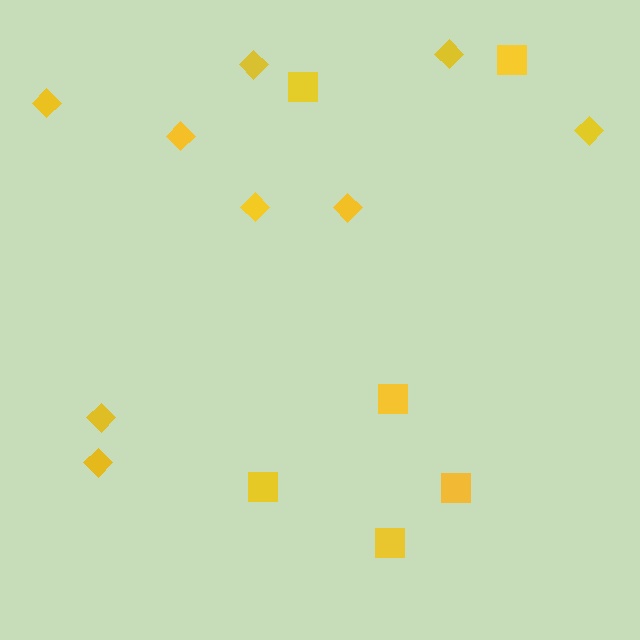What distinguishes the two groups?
There are 2 groups: one group of diamonds (9) and one group of squares (6).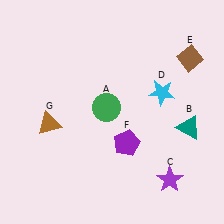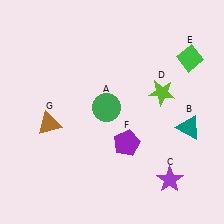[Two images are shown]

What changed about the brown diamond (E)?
In Image 1, E is brown. In Image 2, it changed to green.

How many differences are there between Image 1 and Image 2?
There are 2 differences between the two images.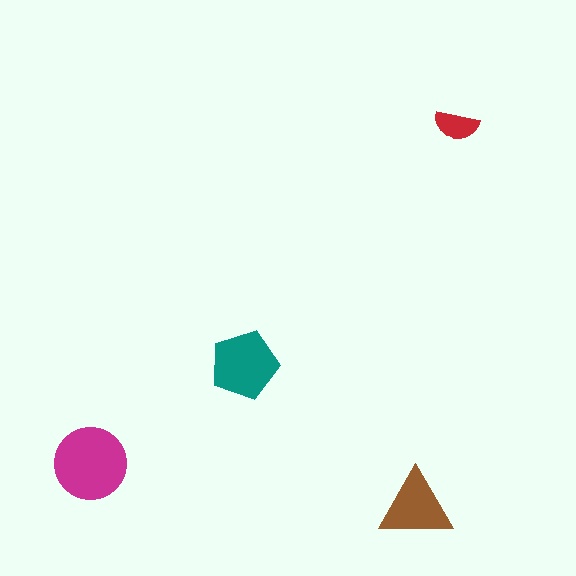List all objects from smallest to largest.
The red semicircle, the brown triangle, the teal pentagon, the magenta circle.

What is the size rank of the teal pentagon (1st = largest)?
2nd.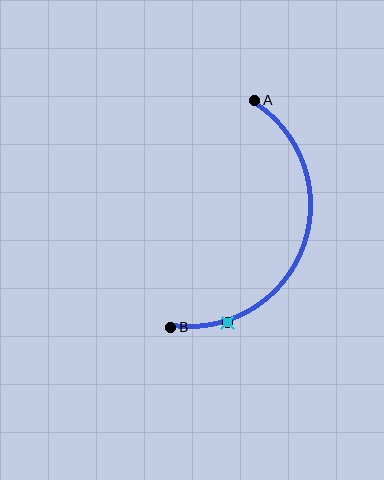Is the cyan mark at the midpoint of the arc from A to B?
No. The cyan mark lies on the arc but is closer to endpoint B. The arc midpoint would be at the point on the curve equidistant along the arc from both A and B.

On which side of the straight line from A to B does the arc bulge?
The arc bulges to the right of the straight line connecting A and B.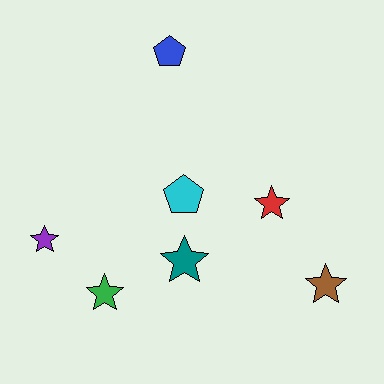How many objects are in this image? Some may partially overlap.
There are 7 objects.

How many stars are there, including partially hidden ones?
There are 5 stars.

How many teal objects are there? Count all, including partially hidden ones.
There is 1 teal object.